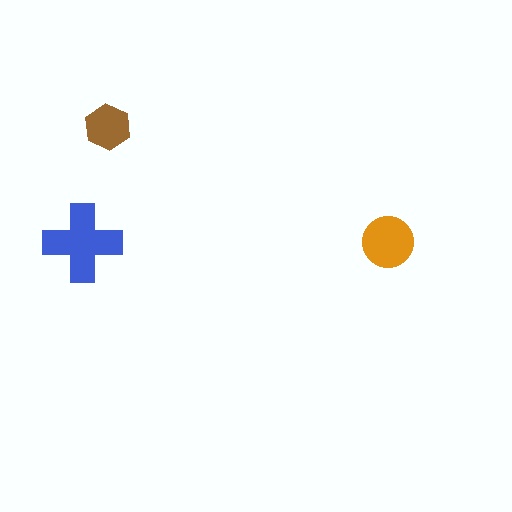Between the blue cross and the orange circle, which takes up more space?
The blue cross.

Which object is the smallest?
The brown hexagon.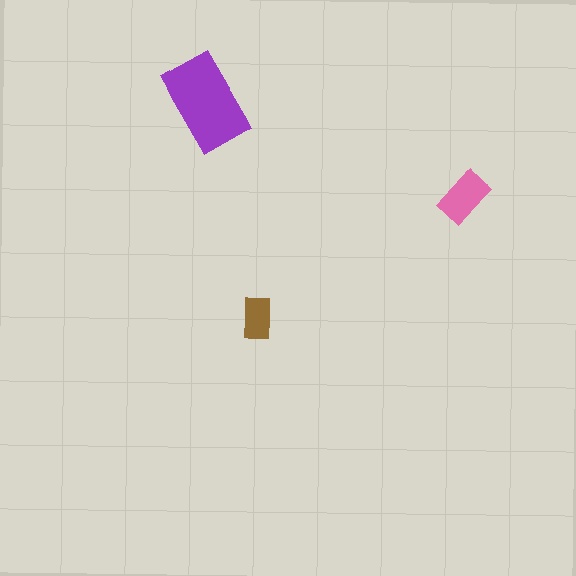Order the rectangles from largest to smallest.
the purple one, the pink one, the brown one.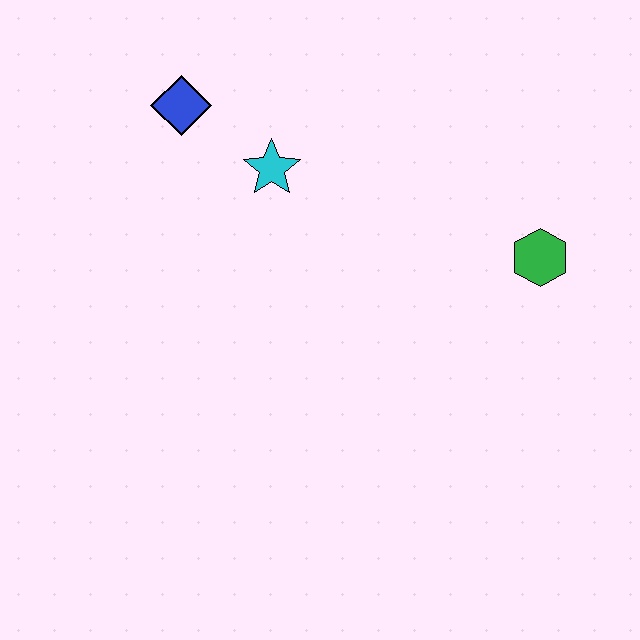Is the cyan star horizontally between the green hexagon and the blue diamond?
Yes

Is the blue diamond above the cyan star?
Yes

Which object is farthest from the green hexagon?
The blue diamond is farthest from the green hexagon.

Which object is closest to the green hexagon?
The cyan star is closest to the green hexagon.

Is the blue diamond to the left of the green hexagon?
Yes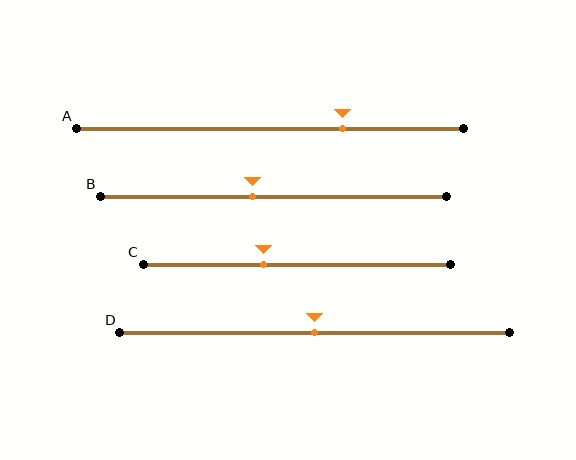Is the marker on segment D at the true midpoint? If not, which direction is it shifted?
Yes, the marker on segment D is at the true midpoint.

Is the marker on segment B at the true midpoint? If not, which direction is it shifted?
No, the marker on segment B is shifted to the left by about 6% of the segment length.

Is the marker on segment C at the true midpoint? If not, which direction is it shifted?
No, the marker on segment C is shifted to the left by about 11% of the segment length.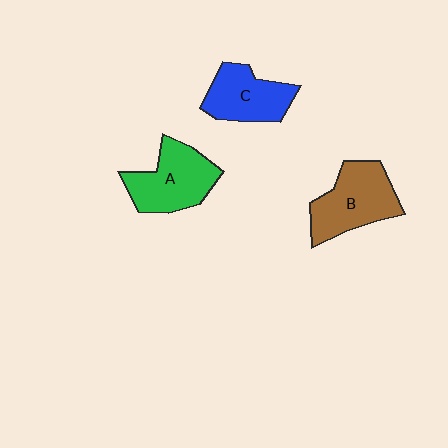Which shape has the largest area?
Shape B (brown).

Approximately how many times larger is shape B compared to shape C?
Approximately 1.2 times.